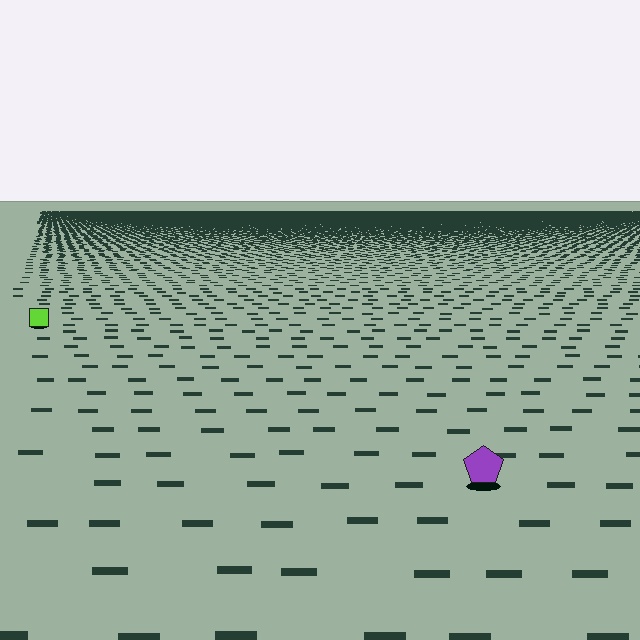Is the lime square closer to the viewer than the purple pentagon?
No. The purple pentagon is closer — you can tell from the texture gradient: the ground texture is coarser near it.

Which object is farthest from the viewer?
The lime square is farthest from the viewer. It appears smaller and the ground texture around it is denser.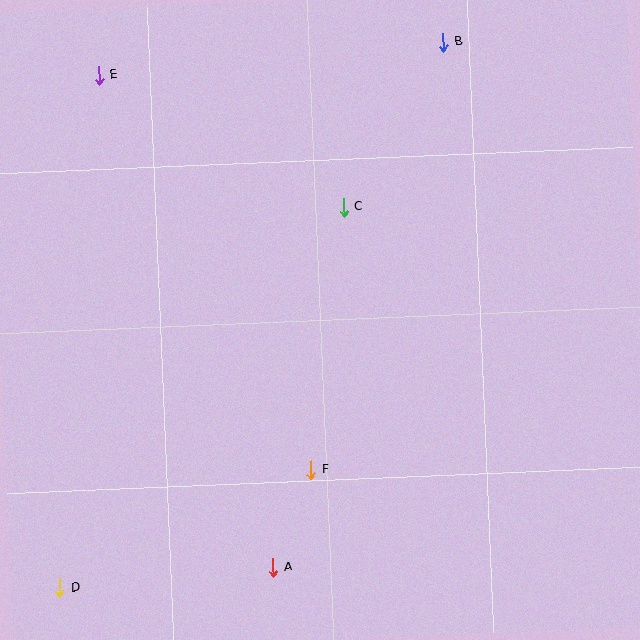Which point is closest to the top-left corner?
Point E is closest to the top-left corner.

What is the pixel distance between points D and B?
The distance between D and B is 667 pixels.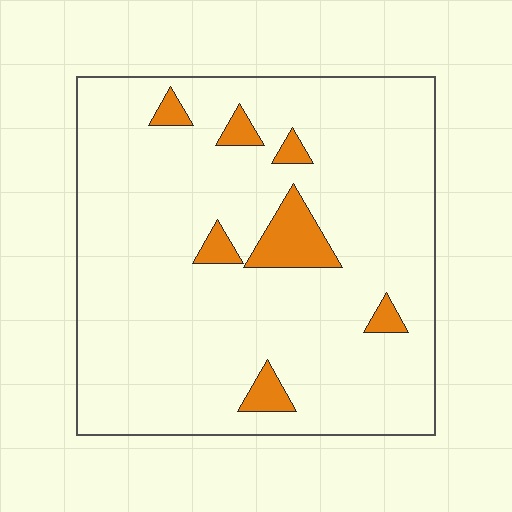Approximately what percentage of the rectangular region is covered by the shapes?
Approximately 10%.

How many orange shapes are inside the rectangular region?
7.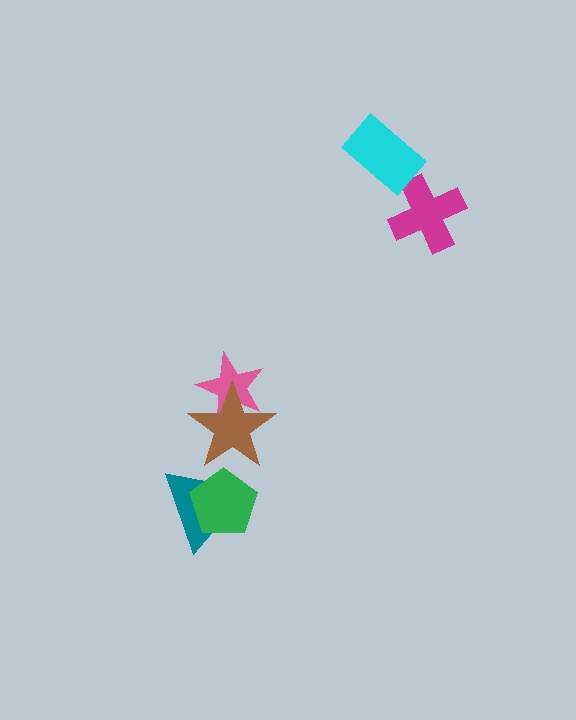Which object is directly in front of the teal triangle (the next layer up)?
The brown star is directly in front of the teal triangle.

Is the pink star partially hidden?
Yes, it is partially covered by another shape.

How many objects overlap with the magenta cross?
0 objects overlap with the magenta cross.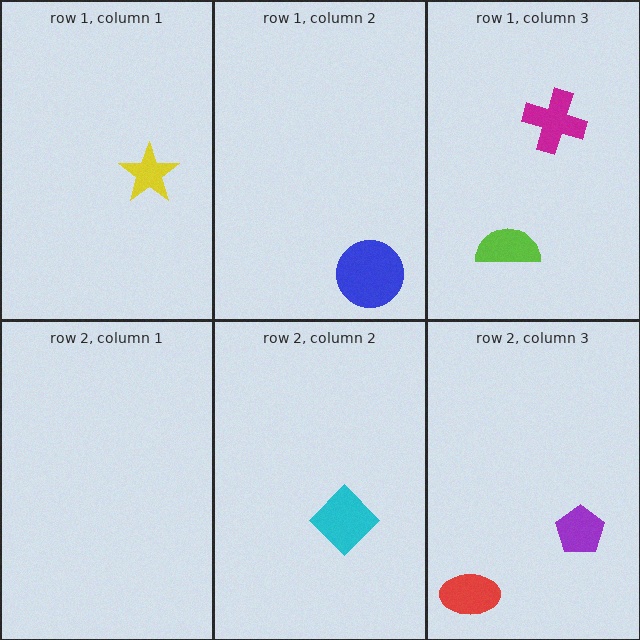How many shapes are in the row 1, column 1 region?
1.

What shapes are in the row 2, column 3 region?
The purple pentagon, the red ellipse.